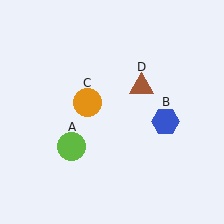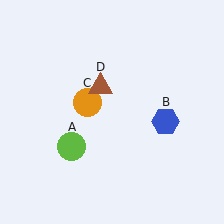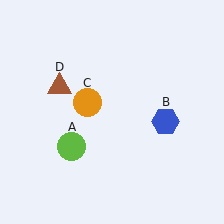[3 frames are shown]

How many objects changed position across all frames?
1 object changed position: brown triangle (object D).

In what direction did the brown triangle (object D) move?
The brown triangle (object D) moved left.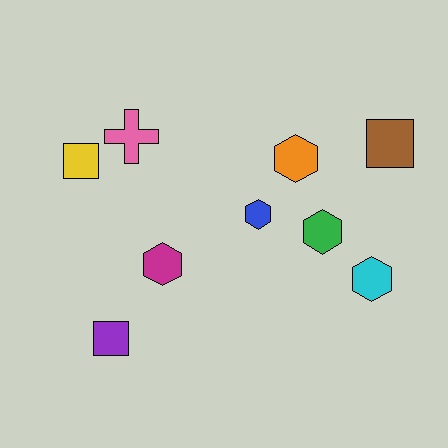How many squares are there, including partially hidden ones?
There are 3 squares.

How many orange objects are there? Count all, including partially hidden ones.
There is 1 orange object.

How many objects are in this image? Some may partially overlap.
There are 9 objects.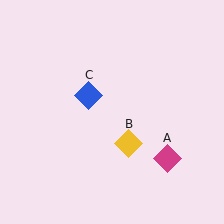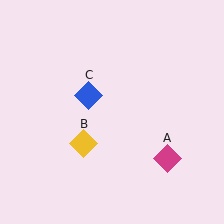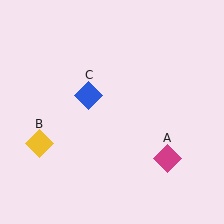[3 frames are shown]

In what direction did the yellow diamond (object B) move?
The yellow diamond (object B) moved left.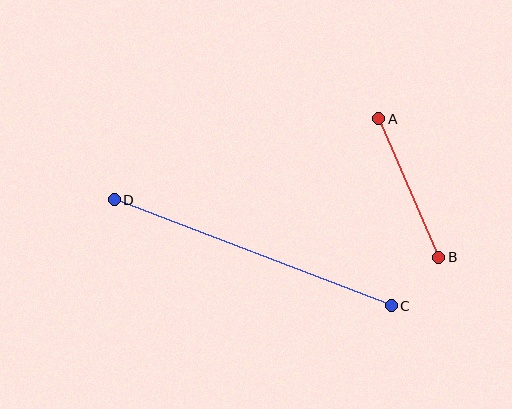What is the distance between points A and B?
The distance is approximately 151 pixels.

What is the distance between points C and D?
The distance is approximately 297 pixels.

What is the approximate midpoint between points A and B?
The midpoint is at approximately (409, 188) pixels.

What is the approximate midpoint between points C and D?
The midpoint is at approximately (253, 253) pixels.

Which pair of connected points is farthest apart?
Points C and D are farthest apart.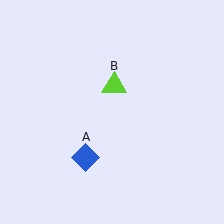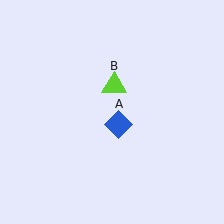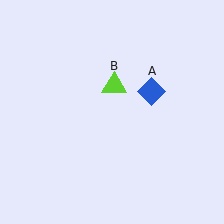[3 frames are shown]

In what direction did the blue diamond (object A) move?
The blue diamond (object A) moved up and to the right.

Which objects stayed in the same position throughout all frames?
Lime triangle (object B) remained stationary.